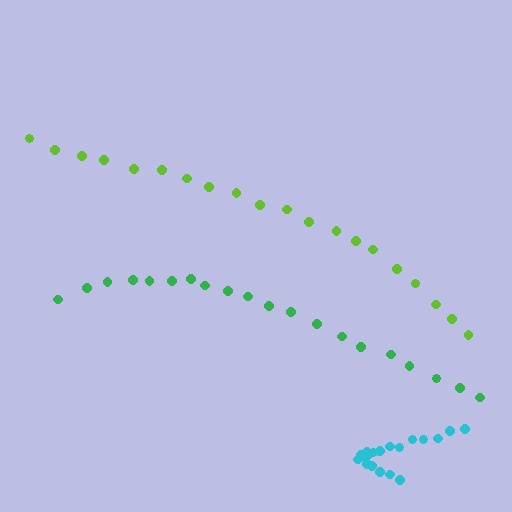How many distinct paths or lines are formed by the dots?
There are 3 distinct paths.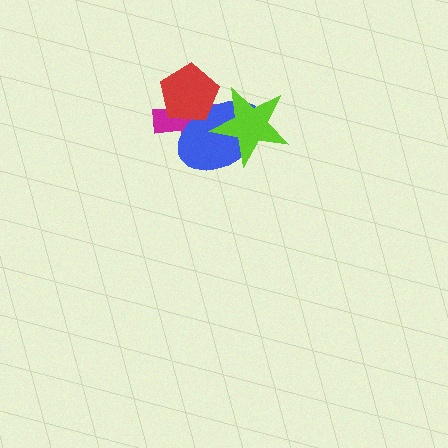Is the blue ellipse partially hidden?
Yes, it is partially covered by another shape.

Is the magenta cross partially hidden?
Yes, it is partially covered by another shape.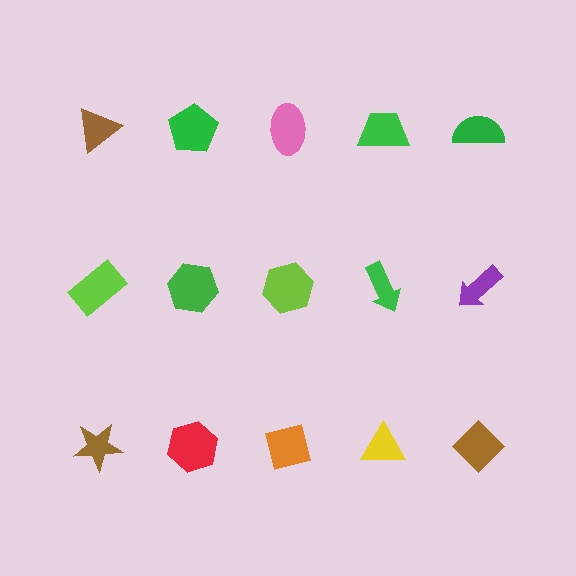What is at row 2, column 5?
A purple arrow.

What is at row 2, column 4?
A green arrow.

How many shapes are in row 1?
5 shapes.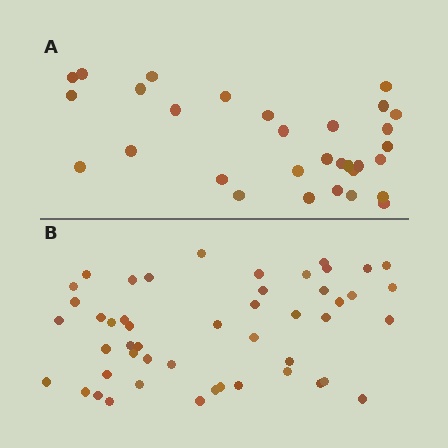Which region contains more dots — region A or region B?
Region B (the bottom region) has more dots.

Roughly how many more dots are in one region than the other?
Region B has approximately 20 more dots than region A.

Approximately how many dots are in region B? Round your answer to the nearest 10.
About 50 dots. (The exact count is 49, which rounds to 50.)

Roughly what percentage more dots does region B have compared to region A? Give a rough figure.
About 60% more.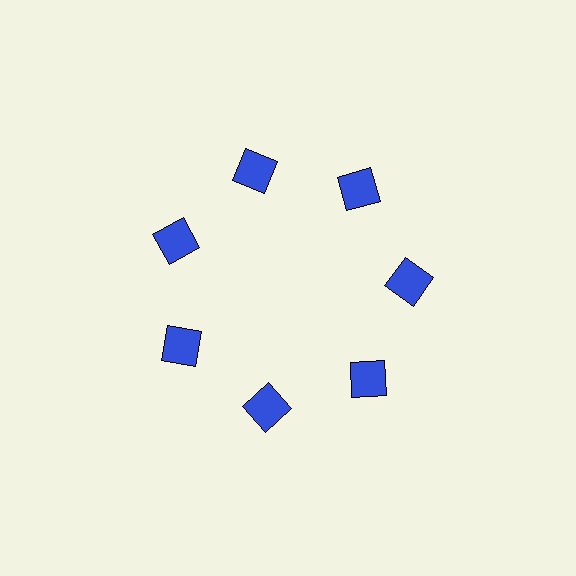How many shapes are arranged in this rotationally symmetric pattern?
There are 7 shapes, arranged in 7 groups of 1.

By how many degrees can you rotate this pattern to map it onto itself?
The pattern maps onto itself every 51 degrees of rotation.